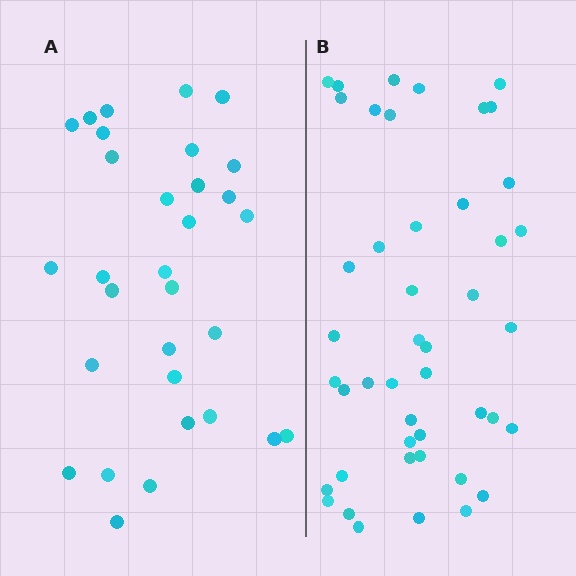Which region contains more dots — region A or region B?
Region B (the right region) has more dots.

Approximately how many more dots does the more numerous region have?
Region B has approximately 15 more dots than region A.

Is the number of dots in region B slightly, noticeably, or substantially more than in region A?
Region B has substantially more. The ratio is roughly 1.5 to 1.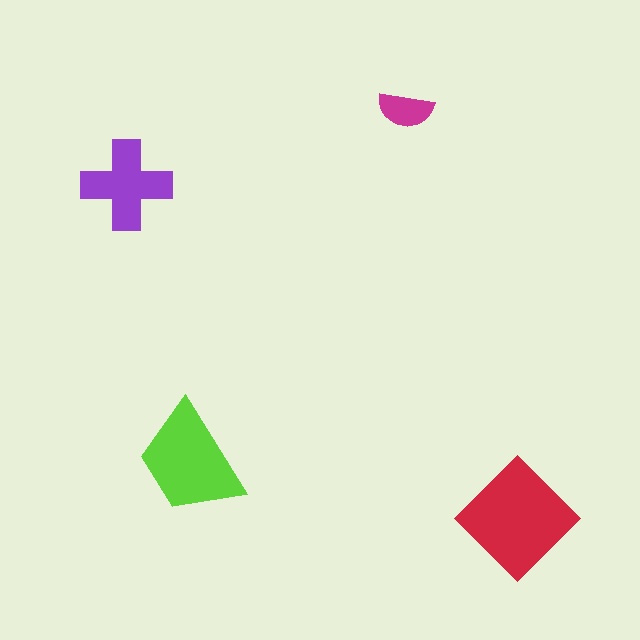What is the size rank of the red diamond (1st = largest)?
1st.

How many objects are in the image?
There are 4 objects in the image.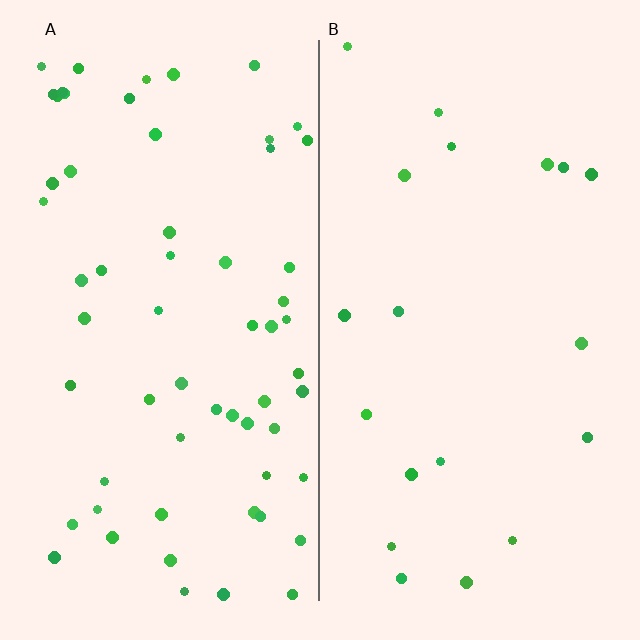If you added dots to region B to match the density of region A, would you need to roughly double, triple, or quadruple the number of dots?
Approximately triple.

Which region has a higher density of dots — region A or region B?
A (the left).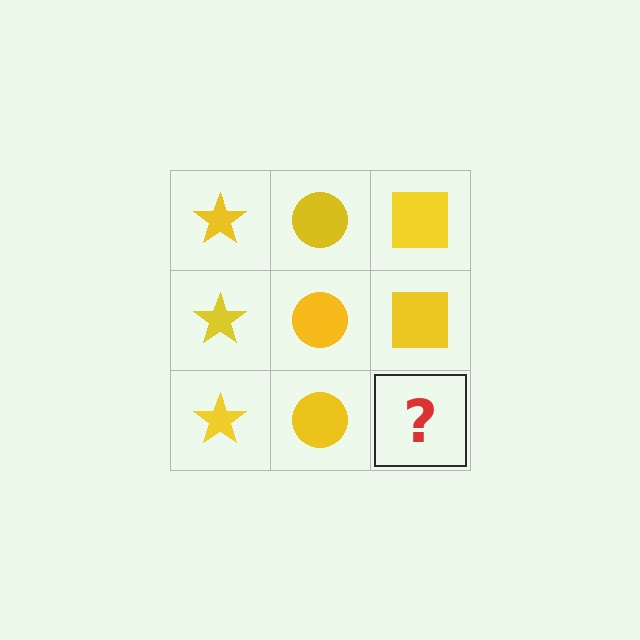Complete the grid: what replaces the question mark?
The question mark should be replaced with a yellow square.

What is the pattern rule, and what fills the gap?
The rule is that each column has a consistent shape. The gap should be filled with a yellow square.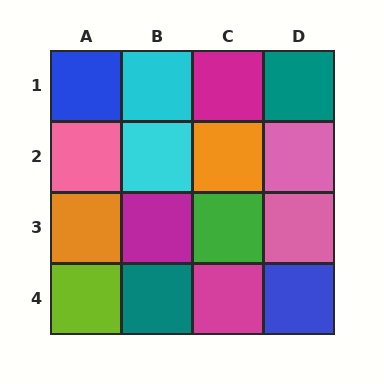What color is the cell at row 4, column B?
Teal.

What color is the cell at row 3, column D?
Pink.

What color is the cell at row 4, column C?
Magenta.